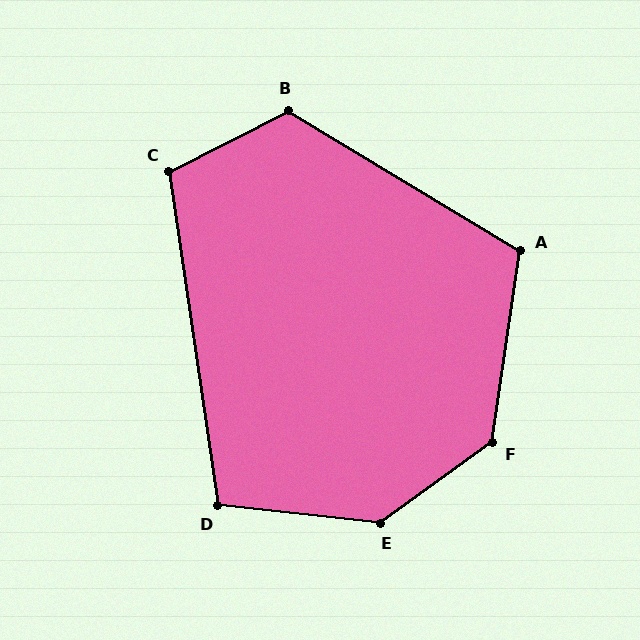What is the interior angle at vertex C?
Approximately 109 degrees (obtuse).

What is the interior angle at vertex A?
Approximately 113 degrees (obtuse).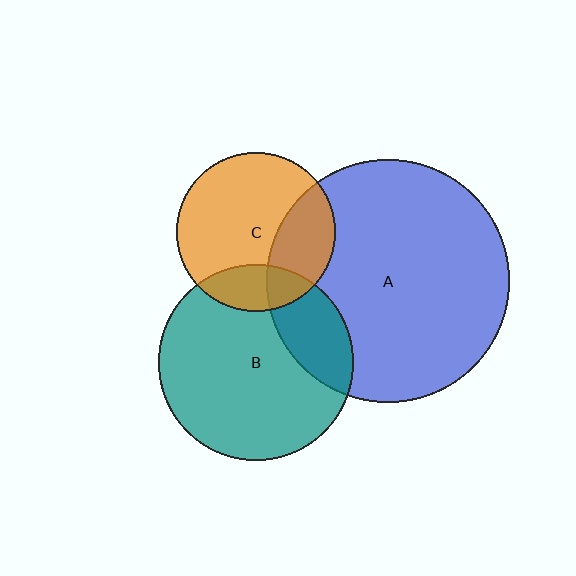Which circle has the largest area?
Circle A (blue).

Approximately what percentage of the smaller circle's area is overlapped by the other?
Approximately 30%.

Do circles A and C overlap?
Yes.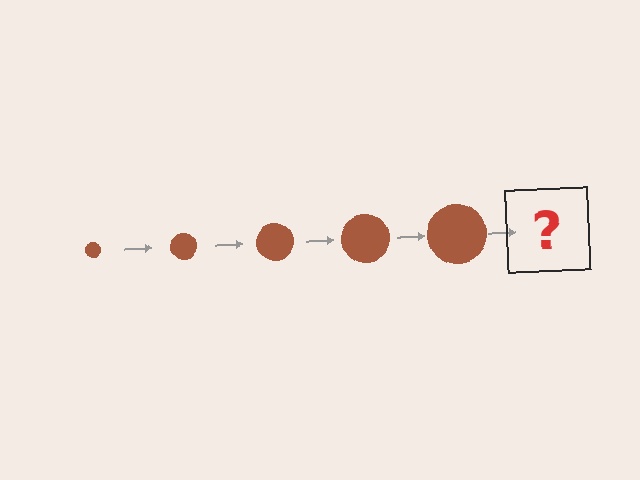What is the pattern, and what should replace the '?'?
The pattern is that the circle gets progressively larger each step. The '?' should be a brown circle, larger than the previous one.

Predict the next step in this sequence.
The next step is a brown circle, larger than the previous one.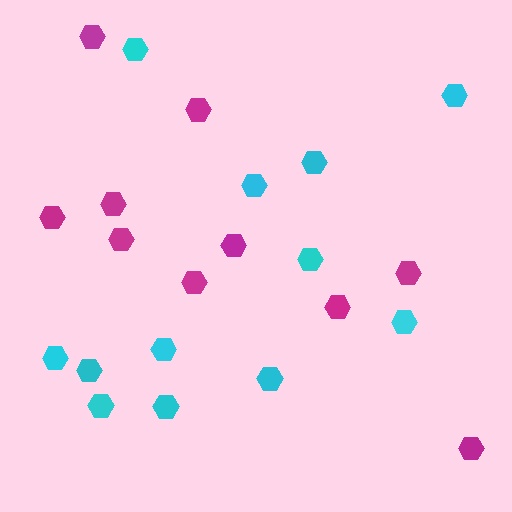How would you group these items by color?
There are 2 groups: one group of magenta hexagons (10) and one group of cyan hexagons (12).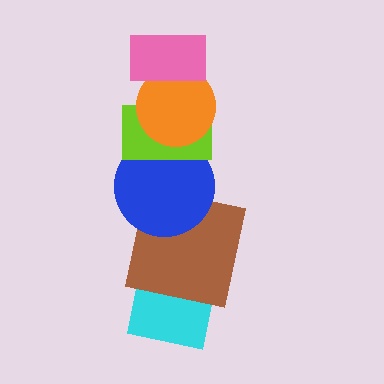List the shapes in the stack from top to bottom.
From top to bottom: the pink rectangle, the orange circle, the lime rectangle, the blue circle, the brown square, the cyan square.